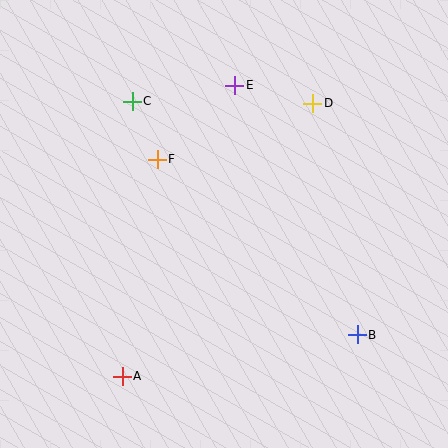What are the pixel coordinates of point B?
Point B is at (357, 335).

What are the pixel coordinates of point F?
Point F is at (157, 159).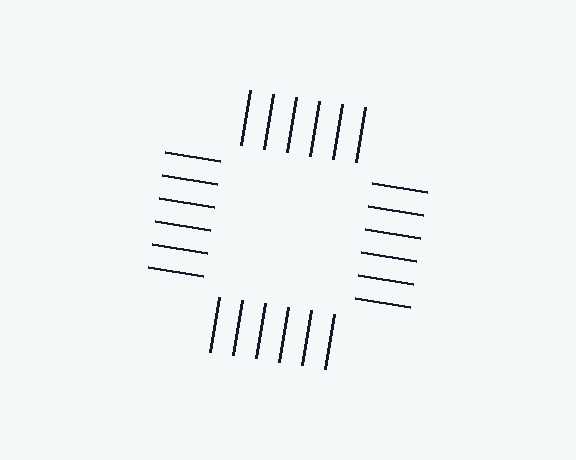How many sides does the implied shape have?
4 sides — the line-ends trace a square.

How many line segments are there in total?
24 — 6 along each of the 4 edges.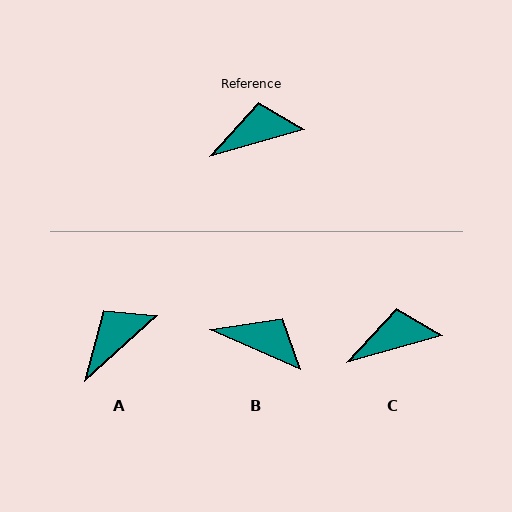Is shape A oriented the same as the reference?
No, it is off by about 27 degrees.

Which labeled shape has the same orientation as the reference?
C.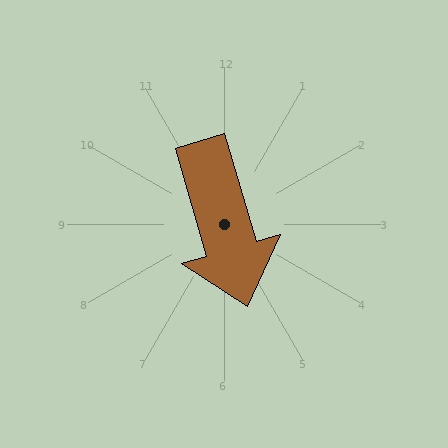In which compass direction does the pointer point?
South.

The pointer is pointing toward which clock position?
Roughly 5 o'clock.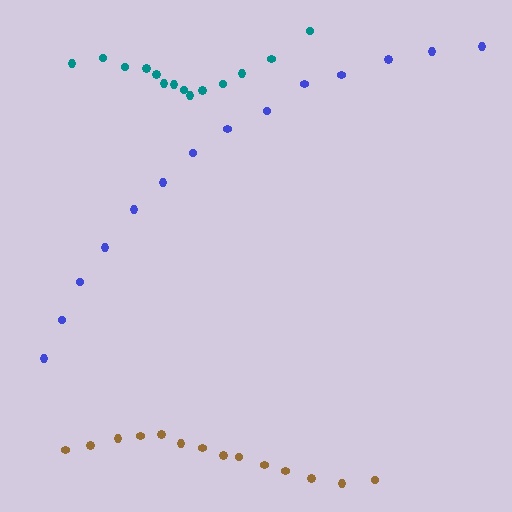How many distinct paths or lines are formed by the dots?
There are 3 distinct paths.